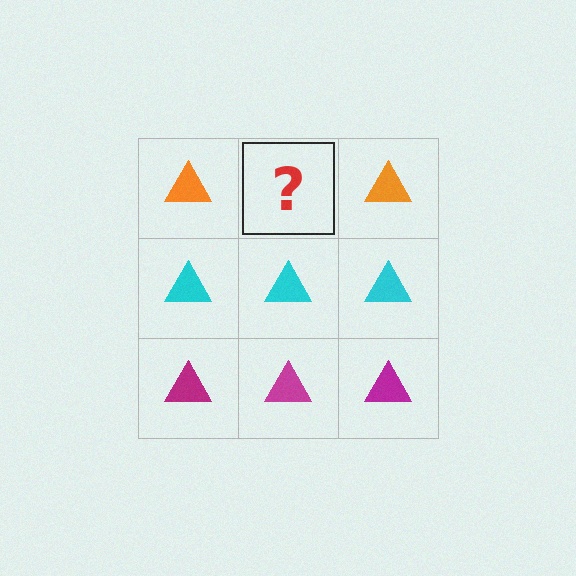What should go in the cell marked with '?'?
The missing cell should contain an orange triangle.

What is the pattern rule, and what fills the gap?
The rule is that each row has a consistent color. The gap should be filled with an orange triangle.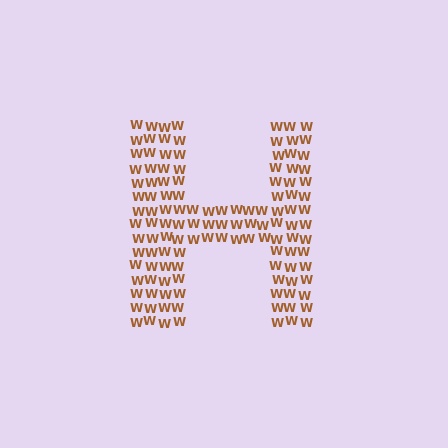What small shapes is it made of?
It is made of small letter W's.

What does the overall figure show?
The overall figure shows the letter H.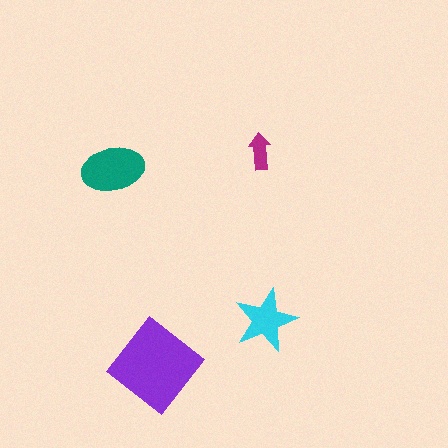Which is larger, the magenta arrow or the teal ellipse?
The teal ellipse.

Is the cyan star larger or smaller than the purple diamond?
Smaller.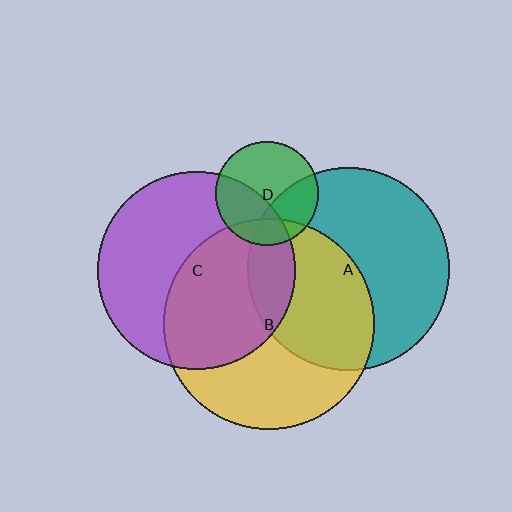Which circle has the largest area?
Circle B (yellow).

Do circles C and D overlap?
Yes.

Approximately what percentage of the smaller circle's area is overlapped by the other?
Approximately 40%.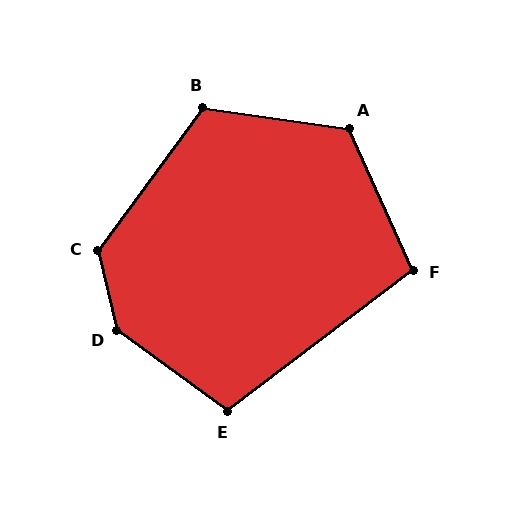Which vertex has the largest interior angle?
D, at approximately 139 degrees.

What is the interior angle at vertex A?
Approximately 123 degrees (obtuse).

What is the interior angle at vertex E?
Approximately 107 degrees (obtuse).